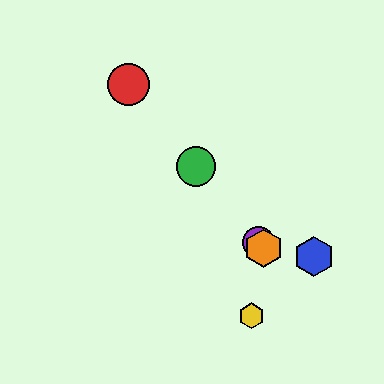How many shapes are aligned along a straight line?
4 shapes (the red circle, the green circle, the purple circle, the orange hexagon) are aligned along a straight line.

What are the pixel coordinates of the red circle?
The red circle is at (128, 85).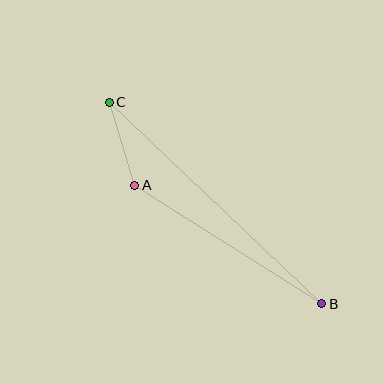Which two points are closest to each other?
Points A and C are closest to each other.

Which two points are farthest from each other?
Points B and C are farthest from each other.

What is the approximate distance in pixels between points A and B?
The distance between A and B is approximately 222 pixels.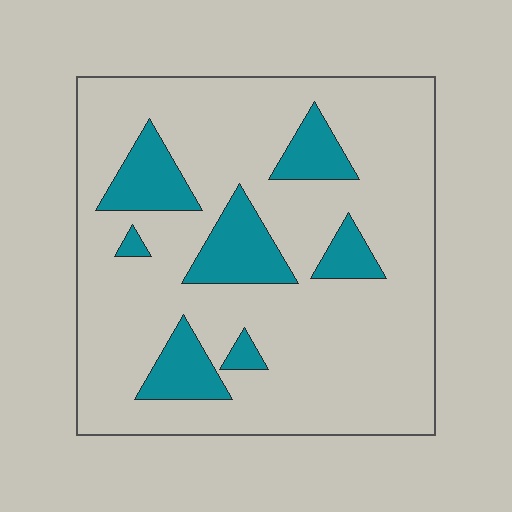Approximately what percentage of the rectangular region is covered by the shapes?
Approximately 20%.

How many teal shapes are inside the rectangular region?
7.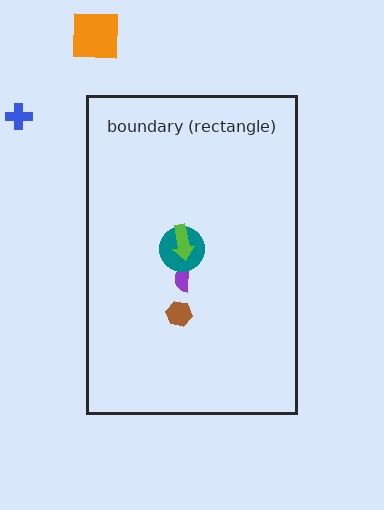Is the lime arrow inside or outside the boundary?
Inside.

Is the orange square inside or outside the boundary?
Outside.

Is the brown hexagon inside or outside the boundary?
Inside.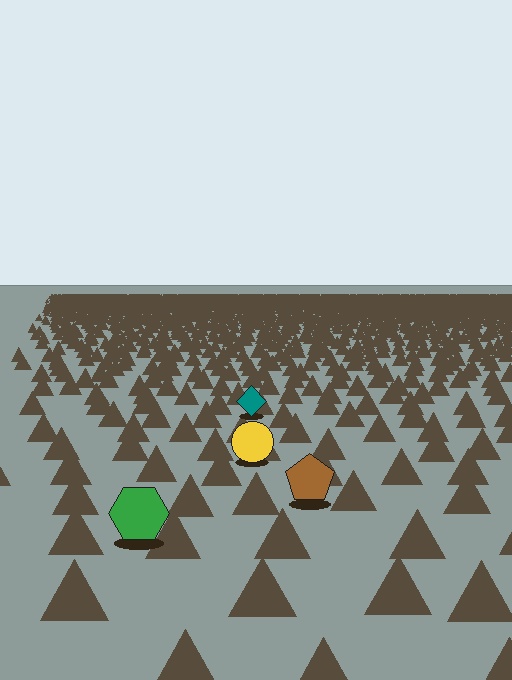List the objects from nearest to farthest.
From nearest to farthest: the green hexagon, the brown pentagon, the yellow circle, the teal diamond.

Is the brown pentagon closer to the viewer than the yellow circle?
Yes. The brown pentagon is closer — you can tell from the texture gradient: the ground texture is coarser near it.